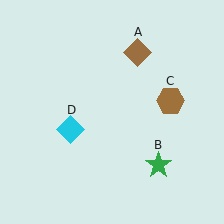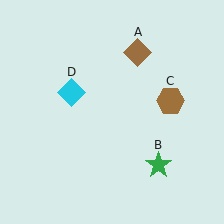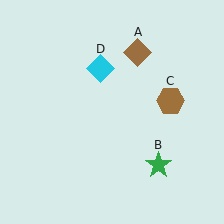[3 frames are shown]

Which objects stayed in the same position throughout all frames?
Brown diamond (object A) and green star (object B) and brown hexagon (object C) remained stationary.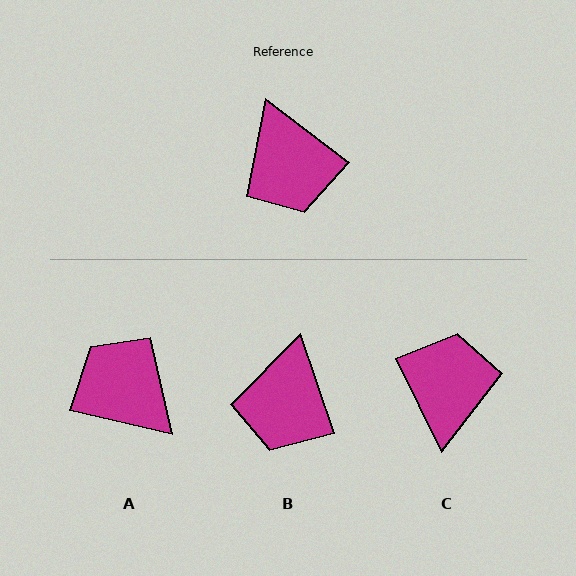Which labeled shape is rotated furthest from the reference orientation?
A, about 156 degrees away.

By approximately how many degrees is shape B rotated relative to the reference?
Approximately 34 degrees clockwise.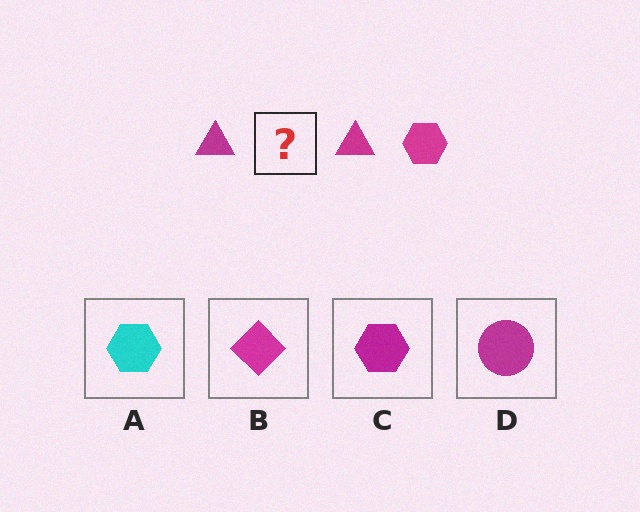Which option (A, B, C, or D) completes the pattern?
C.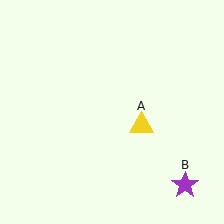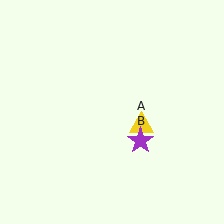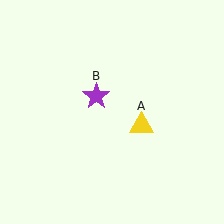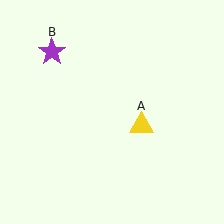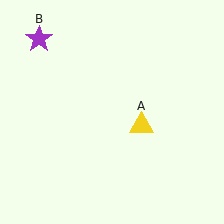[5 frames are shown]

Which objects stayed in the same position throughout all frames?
Yellow triangle (object A) remained stationary.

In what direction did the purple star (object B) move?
The purple star (object B) moved up and to the left.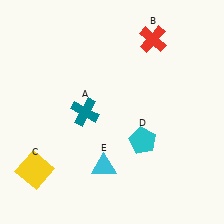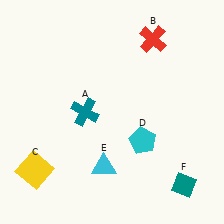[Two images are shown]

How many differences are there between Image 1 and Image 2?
There is 1 difference between the two images.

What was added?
A teal diamond (F) was added in Image 2.